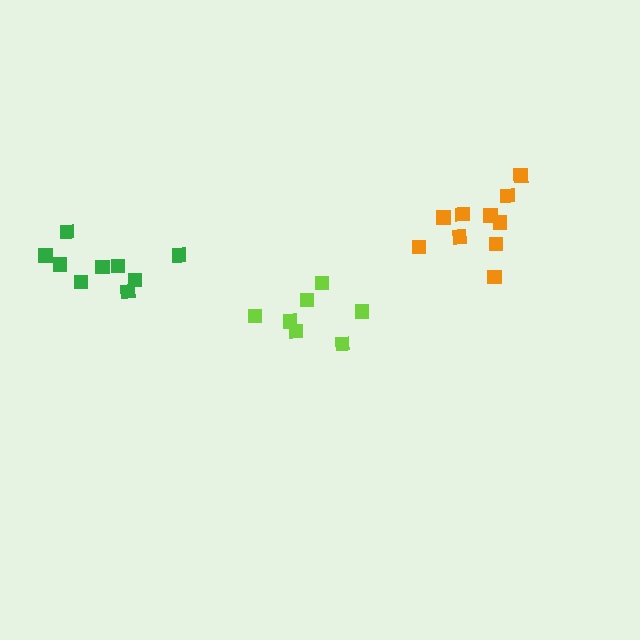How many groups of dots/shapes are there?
There are 3 groups.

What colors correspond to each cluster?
The clusters are colored: lime, green, orange.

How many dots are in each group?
Group 1: 7 dots, Group 2: 10 dots, Group 3: 10 dots (27 total).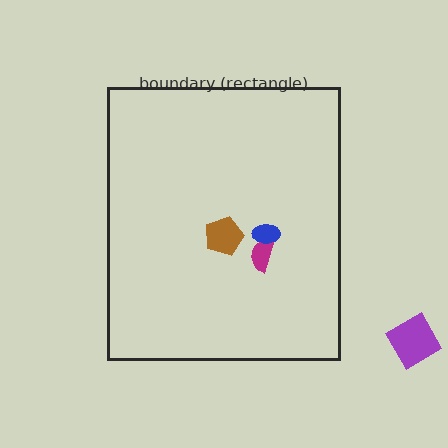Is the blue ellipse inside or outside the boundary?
Inside.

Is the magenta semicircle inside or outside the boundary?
Inside.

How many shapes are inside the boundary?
3 inside, 1 outside.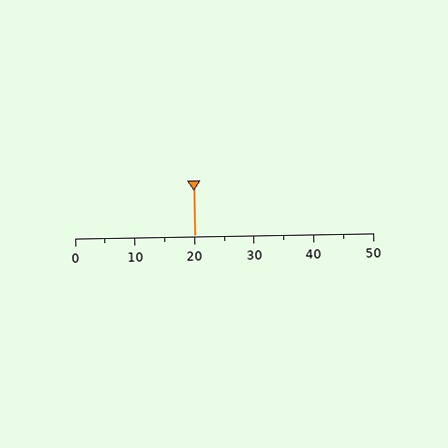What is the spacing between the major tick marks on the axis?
The major ticks are spaced 10 apart.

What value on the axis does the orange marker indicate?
The marker indicates approximately 20.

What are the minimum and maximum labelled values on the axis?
The axis runs from 0 to 50.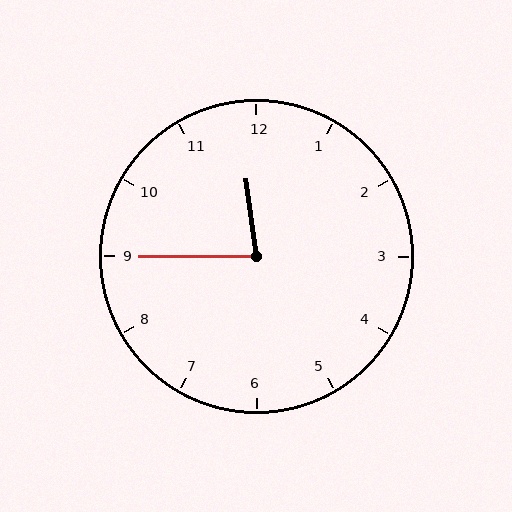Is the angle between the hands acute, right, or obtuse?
It is acute.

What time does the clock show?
11:45.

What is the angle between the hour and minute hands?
Approximately 82 degrees.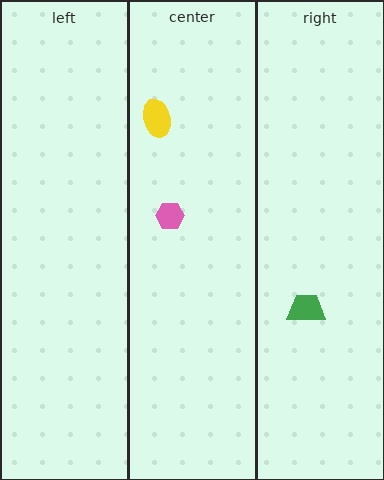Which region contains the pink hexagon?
The center region.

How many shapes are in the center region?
2.